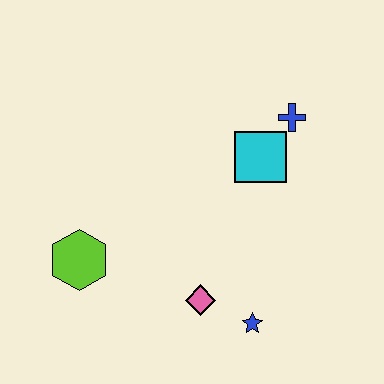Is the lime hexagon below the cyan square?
Yes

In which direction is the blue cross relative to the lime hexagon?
The blue cross is to the right of the lime hexagon.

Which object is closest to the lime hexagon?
The pink diamond is closest to the lime hexagon.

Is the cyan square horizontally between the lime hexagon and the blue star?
No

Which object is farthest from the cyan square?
The lime hexagon is farthest from the cyan square.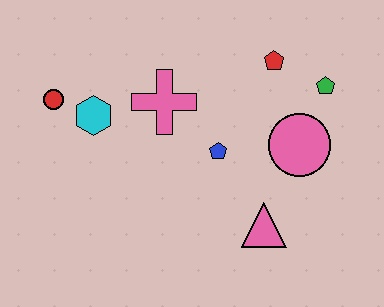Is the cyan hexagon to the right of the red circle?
Yes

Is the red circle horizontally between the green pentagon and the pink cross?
No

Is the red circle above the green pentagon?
No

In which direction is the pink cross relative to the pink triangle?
The pink cross is above the pink triangle.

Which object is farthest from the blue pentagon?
The red circle is farthest from the blue pentagon.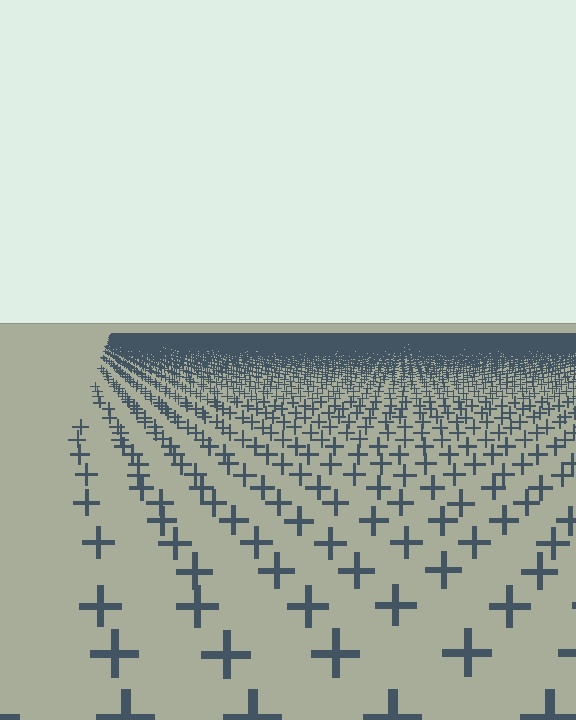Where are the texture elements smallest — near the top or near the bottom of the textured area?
Near the top.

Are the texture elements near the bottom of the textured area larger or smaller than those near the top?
Larger. Near the bottom, elements are closer to the viewer and appear at a bigger on-screen size.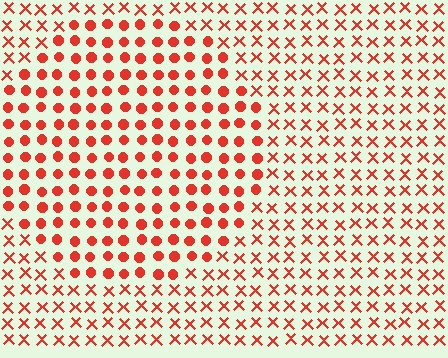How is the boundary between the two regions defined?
The boundary is defined by a change in element shape: circles inside vs. X marks outside. All elements share the same color and spacing.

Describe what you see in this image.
The image is filled with small red elements arranged in a uniform grid. A circle-shaped region contains circles, while the surrounding area contains X marks. The boundary is defined purely by the change in element shape.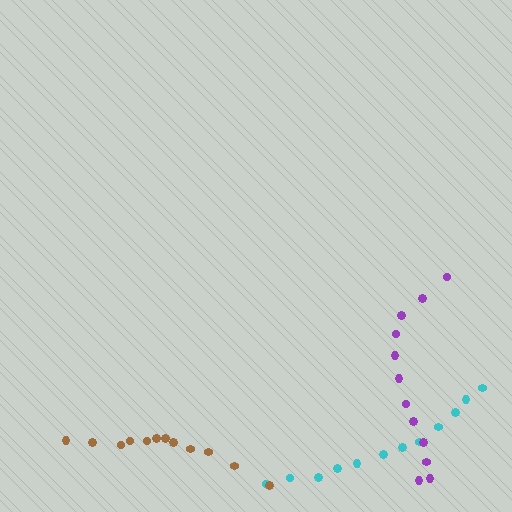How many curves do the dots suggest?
There are 3 distinct paths.